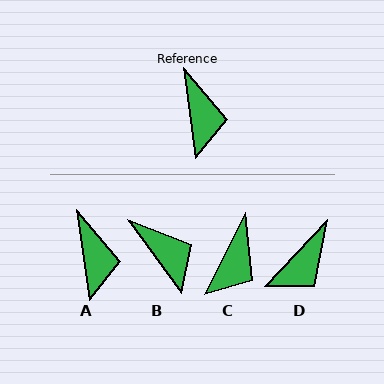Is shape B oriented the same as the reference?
No, it is off by about 28 degrees.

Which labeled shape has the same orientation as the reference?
A.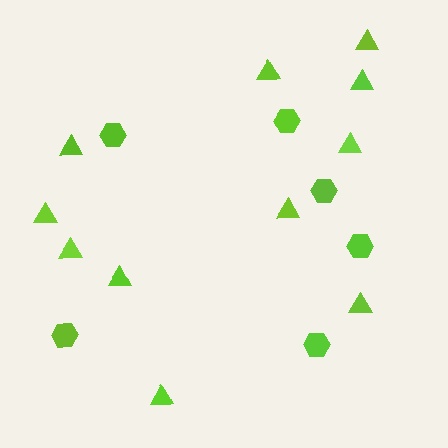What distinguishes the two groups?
There are 2 groups: one group of hexagons (6) and one group of triangles (11).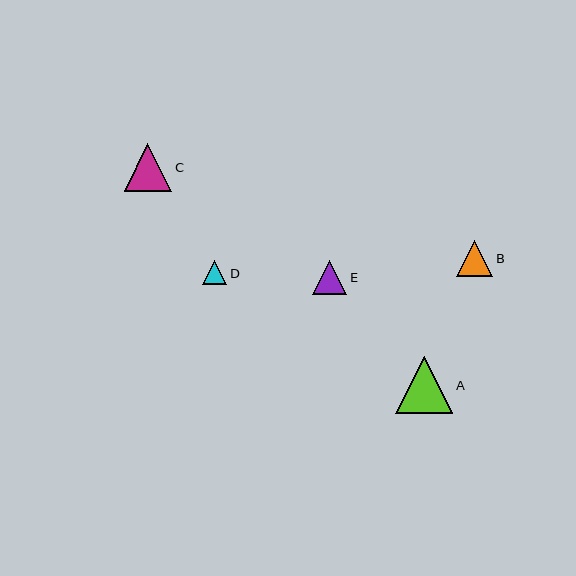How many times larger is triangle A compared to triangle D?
Triangle A is approximately 2.3 times the size of triangle D.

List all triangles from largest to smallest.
From largest to smallest: A, C, B, E, D.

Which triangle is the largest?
Triangle A is the largest with a size of approximately 57 pixels.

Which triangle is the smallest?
Triangle D is the smallest with a size of approximately 25 pixels.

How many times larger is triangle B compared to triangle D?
Triangle B is approximately 1.5 times the size of triangle D.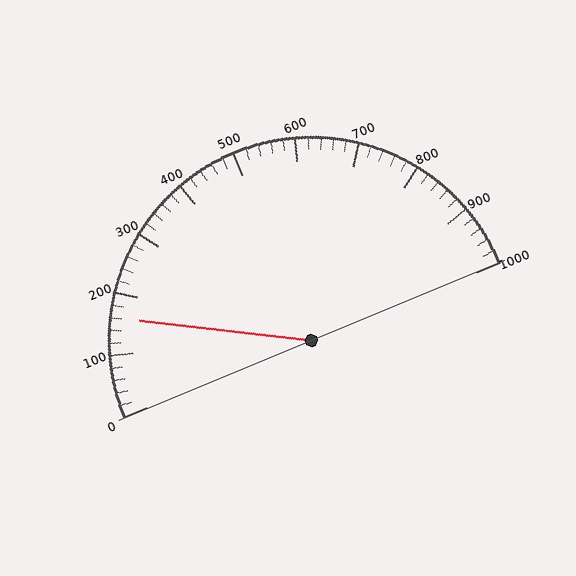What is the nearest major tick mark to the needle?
The nearest major tick mark is 200.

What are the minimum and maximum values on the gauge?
The gauge ranges from 0 to 1000.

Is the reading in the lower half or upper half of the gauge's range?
The reading is in the lower half of the range (0 to 1000).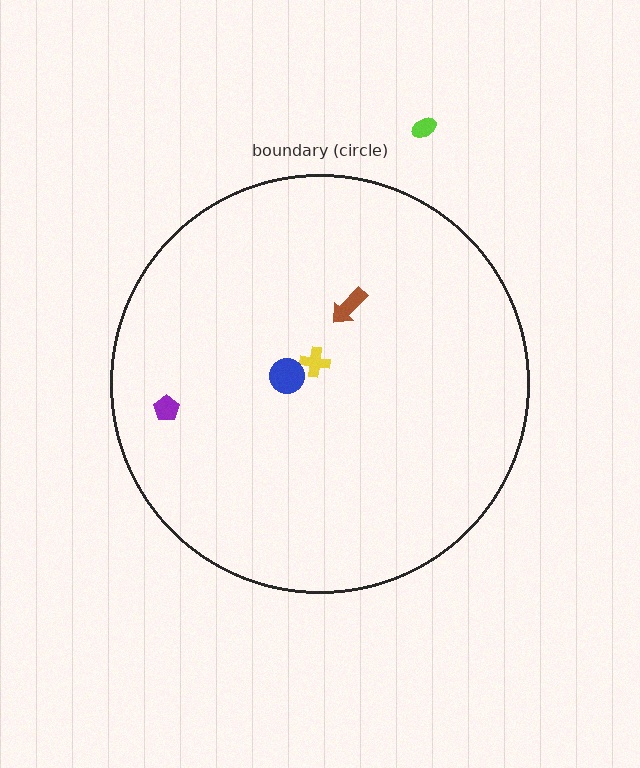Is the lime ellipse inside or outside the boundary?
Outside.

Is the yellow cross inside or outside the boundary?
Inside.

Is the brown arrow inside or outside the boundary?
Inside.